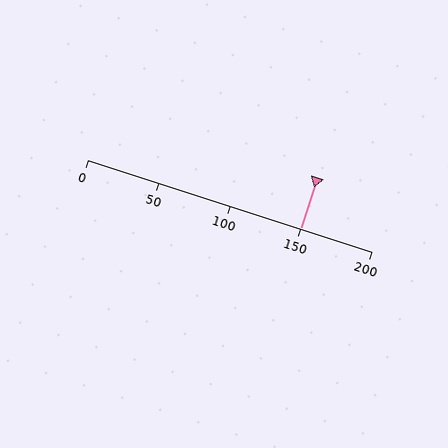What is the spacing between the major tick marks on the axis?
The major ticks are spaced 50 apart.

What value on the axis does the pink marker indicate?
The marker indicates approximately 150.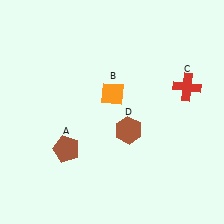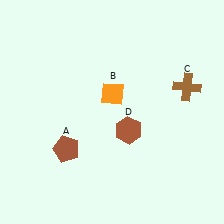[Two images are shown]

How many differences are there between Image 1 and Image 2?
There is 1 difference between the two images.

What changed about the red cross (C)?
In Image 1, C is red. In Image 2, it changed to brown.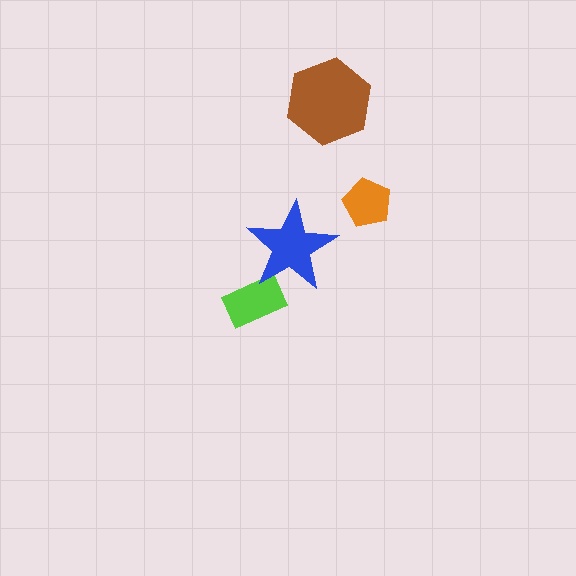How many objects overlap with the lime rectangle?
1 object overlaps with the lime rectangle.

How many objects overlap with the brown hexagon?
0 objects overlap with the brown hexagon.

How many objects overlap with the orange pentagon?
0 objects overlap with the orange pentagon.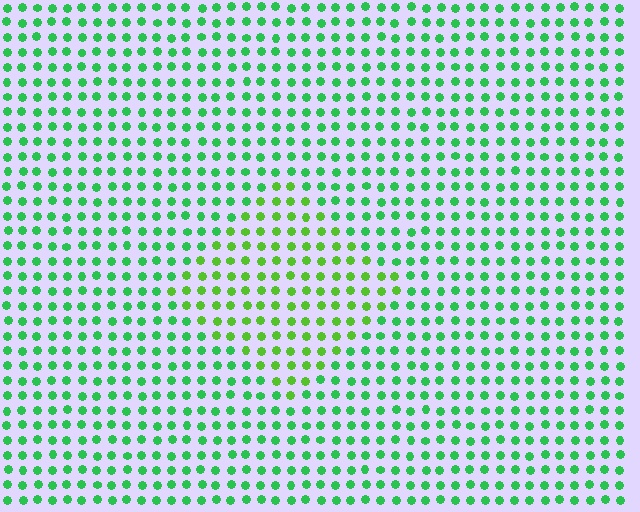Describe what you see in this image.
The image is filled with small green elements in a uniform arrangement. A diamond-shaped region is visible where the elements are tinted to a slightly different hue, forming a subtle color boundary.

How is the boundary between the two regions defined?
The boundary is defined purely by a slight shift in hue (about 30 degrees). Spacing, size, and orientation are identical on both sides.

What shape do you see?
I see a diamond.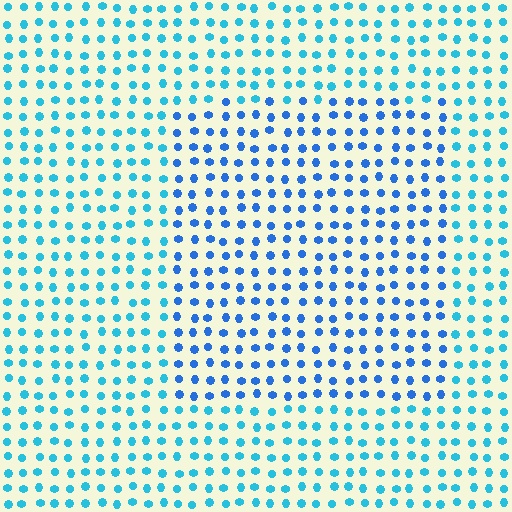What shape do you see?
I see a rectangle.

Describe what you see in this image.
The image is filled with small cyan elements in a uniform arrangement. A rectangle-shaped region is visible where the elements are tinted to a slightly different hue, forming a subtle color boundary.